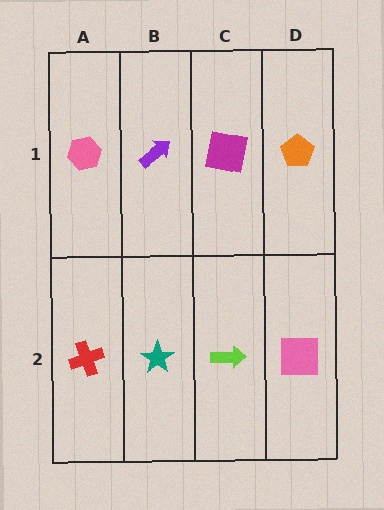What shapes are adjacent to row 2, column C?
A magenta square (row 1, column C), a teal star (row 2, column B), a pink square (row 2, column D).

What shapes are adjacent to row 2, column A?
A pink hexagon (row 1, column A), a teal star (row 2, column B).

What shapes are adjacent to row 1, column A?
A red cross (row 2, column A), a purple arrow (row 1, column B).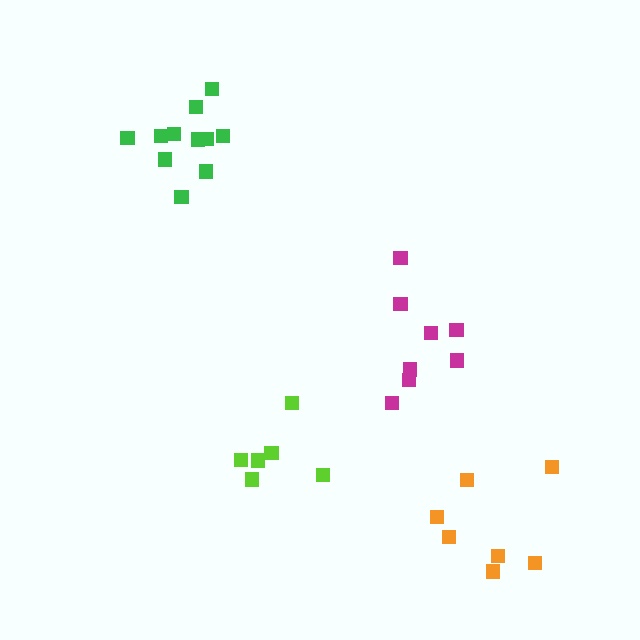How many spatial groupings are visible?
There are 4 spatial groupings.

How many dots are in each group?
Group 1: 8 dots, Group 2: 7 dots, Group 3: 11 dots, Group 4: 6 dots (32 total).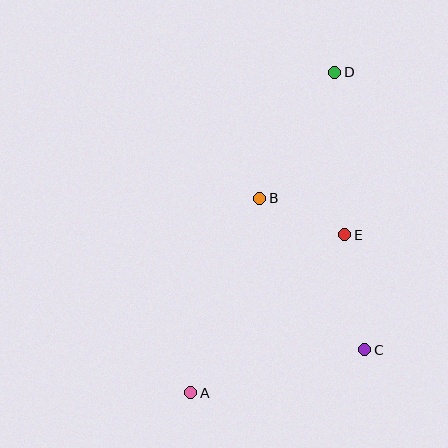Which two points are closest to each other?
Points B and E are closest to each other.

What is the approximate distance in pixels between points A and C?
The distance between A and C is approximately 179 pixels.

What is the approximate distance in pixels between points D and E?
The distance between D and E is approximately 163 pixels.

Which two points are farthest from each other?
Points A and D are farthest from each other.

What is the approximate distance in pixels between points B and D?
The distance between B and D is approximately 147 pixels.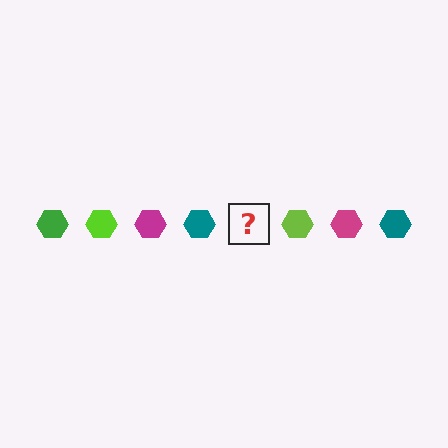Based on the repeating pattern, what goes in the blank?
The blank should be a green hexagon.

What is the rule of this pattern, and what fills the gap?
The rule is that the pattern cycles through green, lime, magenta, teal hexagons. The gap should be filled with a green hexagon.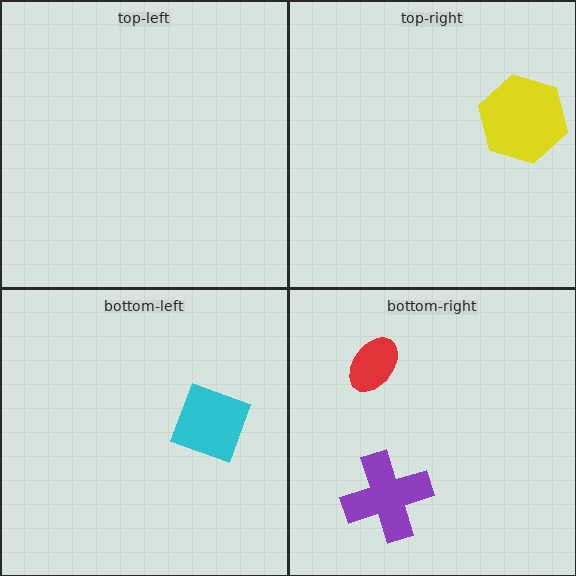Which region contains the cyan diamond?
The bottom-left region.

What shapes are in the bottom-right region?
The red ellipse, the purple cross.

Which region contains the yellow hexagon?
The top-right region.